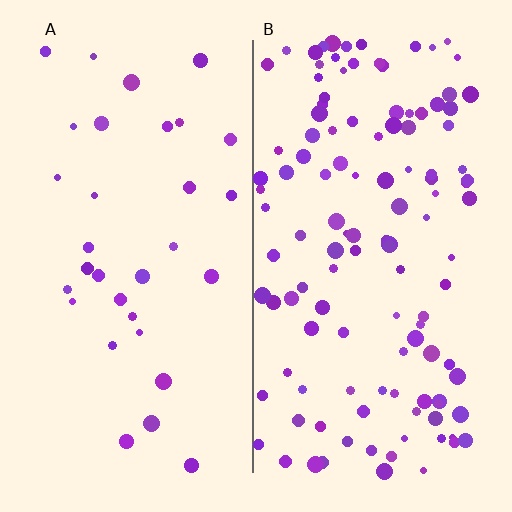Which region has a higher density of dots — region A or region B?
B (the right).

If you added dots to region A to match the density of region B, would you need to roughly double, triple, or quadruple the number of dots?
Approximately quadruple.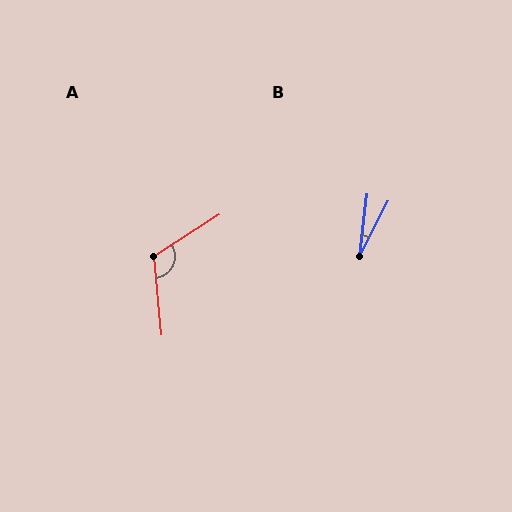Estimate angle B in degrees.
Approximately 20 degrees.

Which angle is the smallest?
B, at approximately 20 degrees.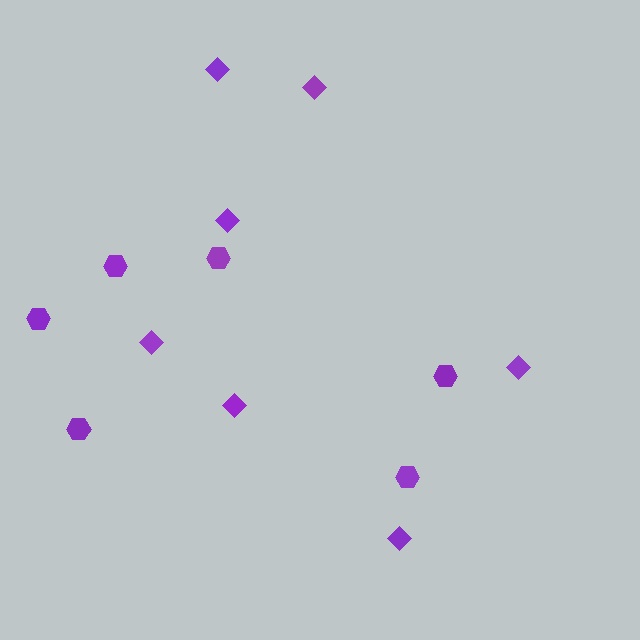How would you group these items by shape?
There are 2 groups: one group of hexagons (6) and one group of diamonds (7).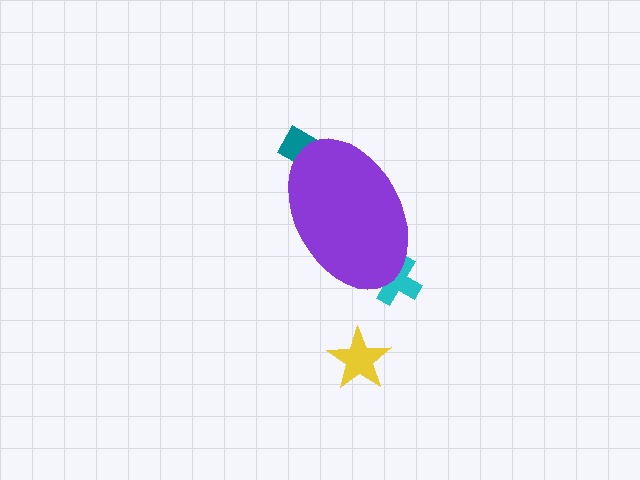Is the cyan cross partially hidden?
Yes, the cyan cross is partially hidden behind the purple ellipse.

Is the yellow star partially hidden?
No, the yellow star is fully visible.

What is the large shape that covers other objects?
A purple ellipse.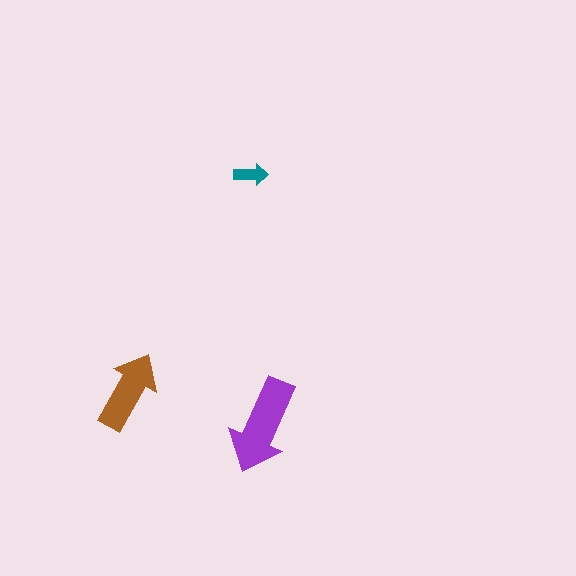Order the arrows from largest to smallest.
the purple one, the brown one, the teal one.